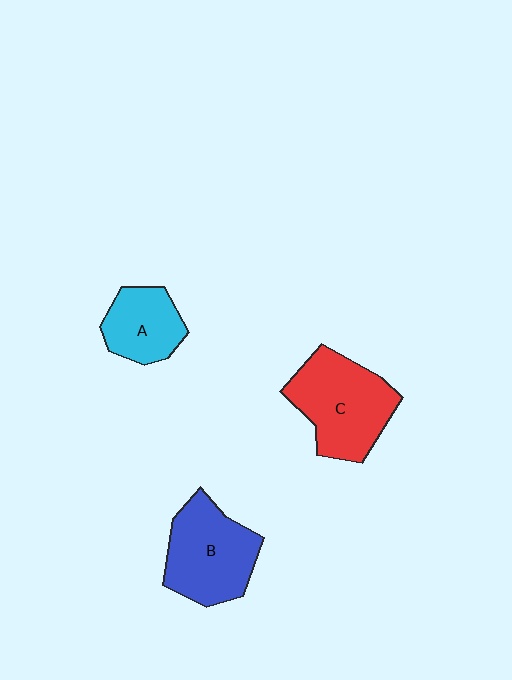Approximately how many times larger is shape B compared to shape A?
Approximately 1.5 times.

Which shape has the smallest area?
Shape A (cyan).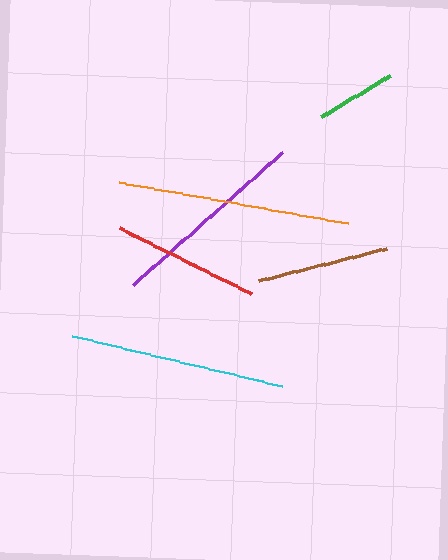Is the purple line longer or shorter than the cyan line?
The cyan line is longer than the purple line.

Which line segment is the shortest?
The green line is the shortest at approximately 81 pixels.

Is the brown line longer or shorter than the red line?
The red line is longer than the brown line.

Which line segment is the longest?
The orange line is the longest at approximately 233 pixels.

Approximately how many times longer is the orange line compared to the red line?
The orange line is approximately 1.6 times the length of the red line.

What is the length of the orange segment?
The orange segment is approximately 233 pixels long.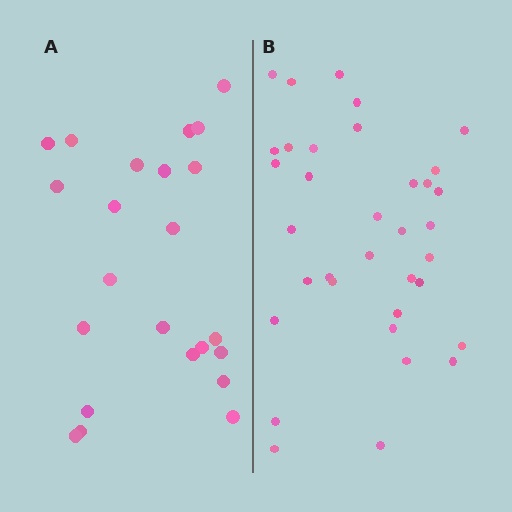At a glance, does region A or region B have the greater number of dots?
Region B (the right region) has more dots.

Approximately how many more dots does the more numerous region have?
Region B has roughly 12 or so more dots than region A.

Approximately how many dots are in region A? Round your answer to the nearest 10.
About 20 dots. (The exact count is 23, which rounds to 20.)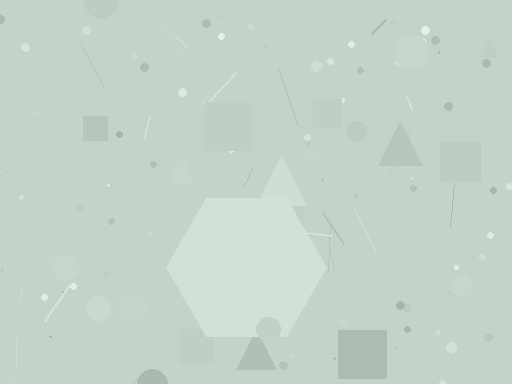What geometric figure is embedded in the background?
A hexagon is embedded in the background.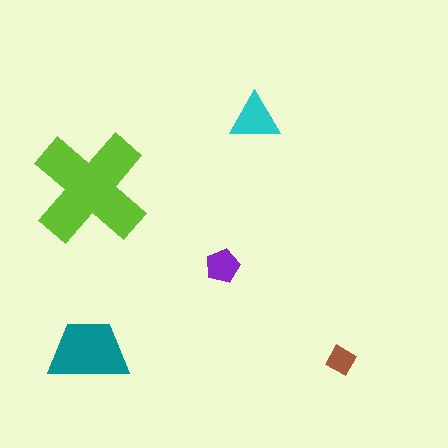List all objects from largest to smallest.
The lime cross, the teal trapezoid, the cyan triangle, the purple pentagon, the brown diamond.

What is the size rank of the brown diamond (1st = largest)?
5th.